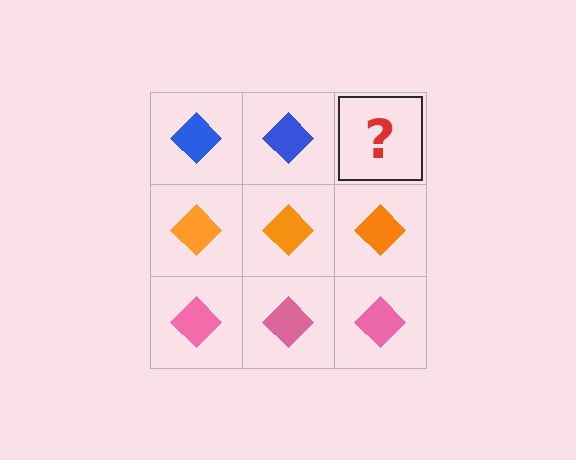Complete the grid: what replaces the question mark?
The question mark should be replaced with a blue diamond.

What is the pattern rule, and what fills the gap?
The rule is that each row has a consistent color. The gap should be filled with a blue diamond.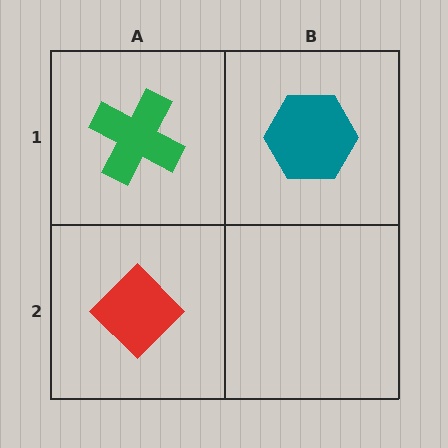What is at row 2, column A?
A red diamond.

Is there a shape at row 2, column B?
No, that cell is empty.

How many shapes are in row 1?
2 shapes.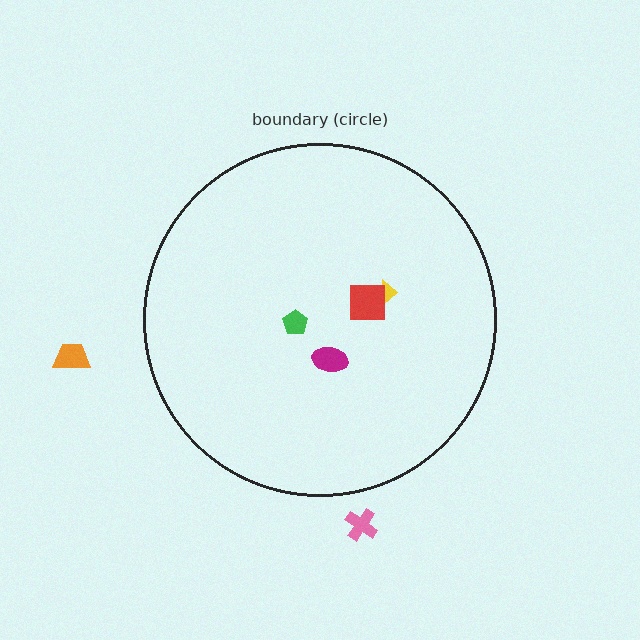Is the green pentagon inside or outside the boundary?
Inside.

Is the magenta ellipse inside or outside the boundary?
Inside.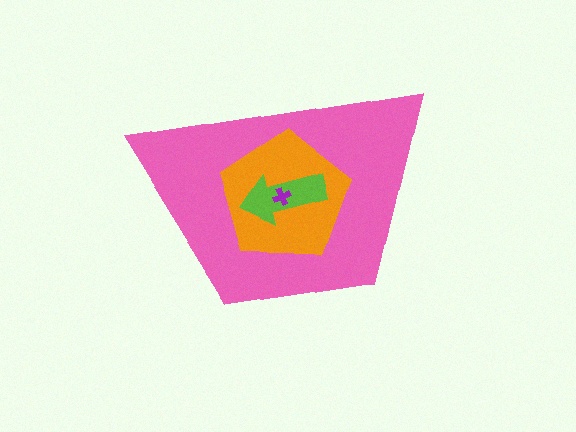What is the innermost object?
The purple cross.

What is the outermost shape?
The pink trapezoid.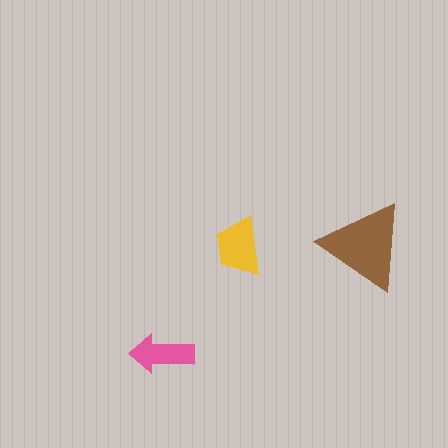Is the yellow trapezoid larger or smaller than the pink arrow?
Larger.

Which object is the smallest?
The pink arrow.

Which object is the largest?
The brown triangle.